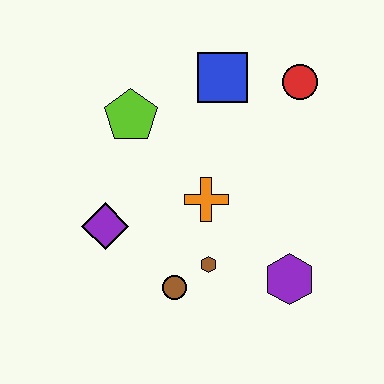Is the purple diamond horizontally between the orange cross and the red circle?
No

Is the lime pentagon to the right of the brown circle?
No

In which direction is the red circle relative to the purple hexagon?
The red circle is above the purple hexagon.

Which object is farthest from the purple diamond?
The red circle is farthest from the purple diamond.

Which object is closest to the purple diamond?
The brown circle is closest to the purple diamond.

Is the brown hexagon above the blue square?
No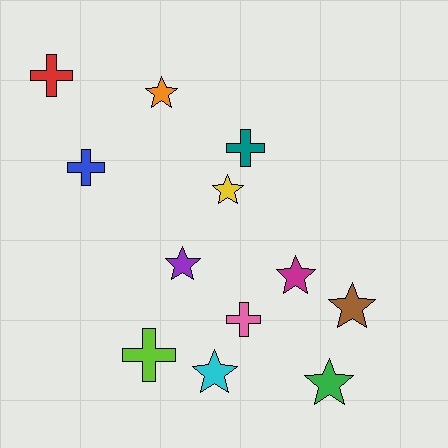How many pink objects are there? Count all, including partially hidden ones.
There is 1 pink object.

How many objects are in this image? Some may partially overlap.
There are 12 objects.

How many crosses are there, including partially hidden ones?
There are 5 crosses.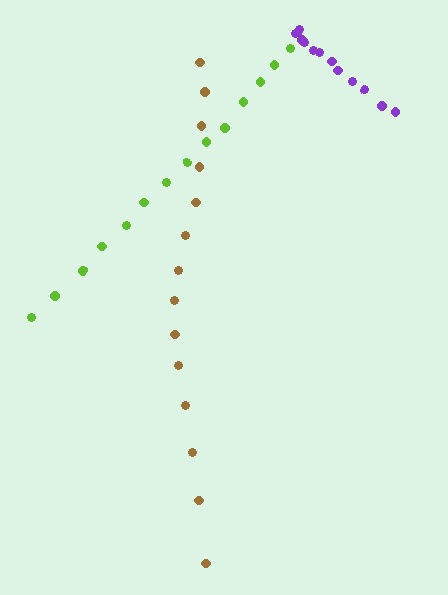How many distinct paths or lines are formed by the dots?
There are 3 distinct paths.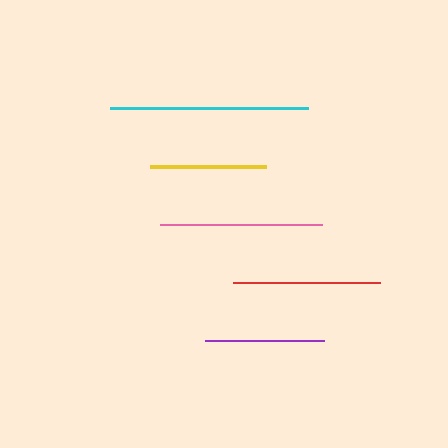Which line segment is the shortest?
The yellow line is the shortest at approximately 116 pixels.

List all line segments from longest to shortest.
From longest to shortest: cyan, pink, red, purple, yellow.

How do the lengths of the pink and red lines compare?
The pink and red lines are approximately the same length.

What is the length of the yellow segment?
The yellow segment is approximately 116 pixels long.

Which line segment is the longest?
The cyan line is the longest at approximately 198 pixels.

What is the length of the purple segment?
The purple segment is approximately 119 pixels long.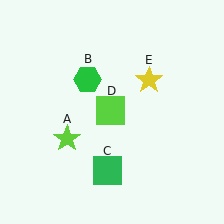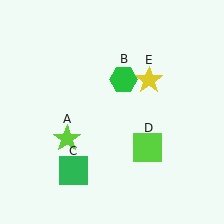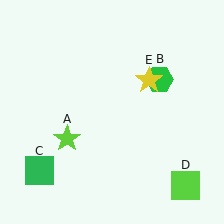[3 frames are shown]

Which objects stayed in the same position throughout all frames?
Lime star (object A) and yellow star (object E) remained stationary.